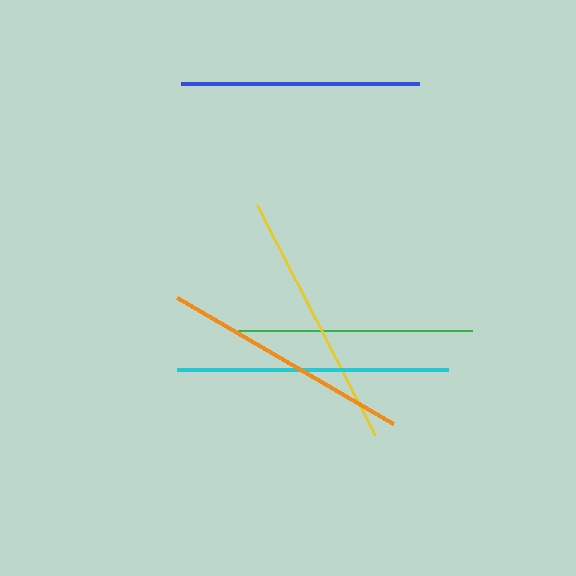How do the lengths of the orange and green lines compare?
The orange and green lines are approximately the same length.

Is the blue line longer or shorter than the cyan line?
The cyan line is longer than the blue line.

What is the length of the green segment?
The green segment is approximately 234 pixels long.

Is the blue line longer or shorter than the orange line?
The orange line is longer than the blue line.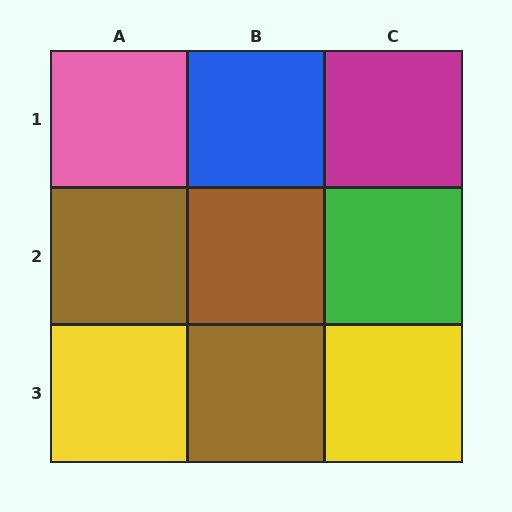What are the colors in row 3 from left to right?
Yellow, brown, yellow.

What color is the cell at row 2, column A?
Brown.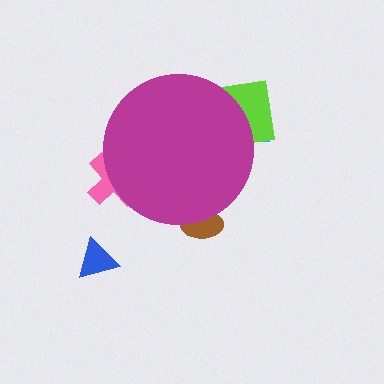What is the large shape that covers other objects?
A magenta circle.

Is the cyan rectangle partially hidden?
Yes, the cyan rectangle is partially hidden behind the magenta circle.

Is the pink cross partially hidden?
Yes, the pink cross is partially hidden behind the magenta circle.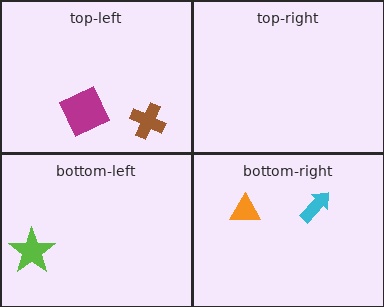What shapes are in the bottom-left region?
The lime star.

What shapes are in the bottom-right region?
The orange triangle, the cyan arrow.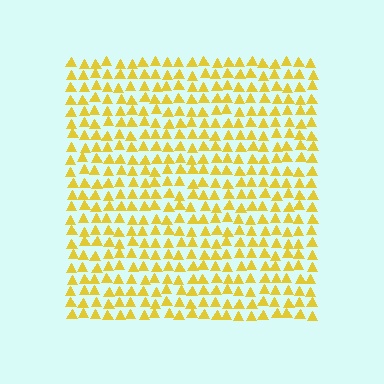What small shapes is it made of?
It is made of small triangles.